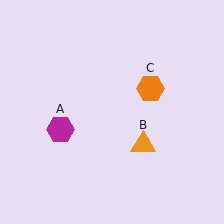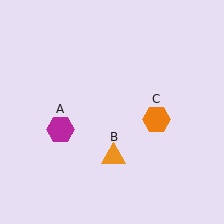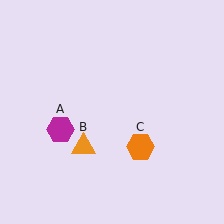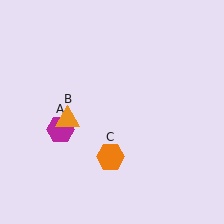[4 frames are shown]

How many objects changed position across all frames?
2 objects changed position: orange triangle (object B), orange hexagon (object C).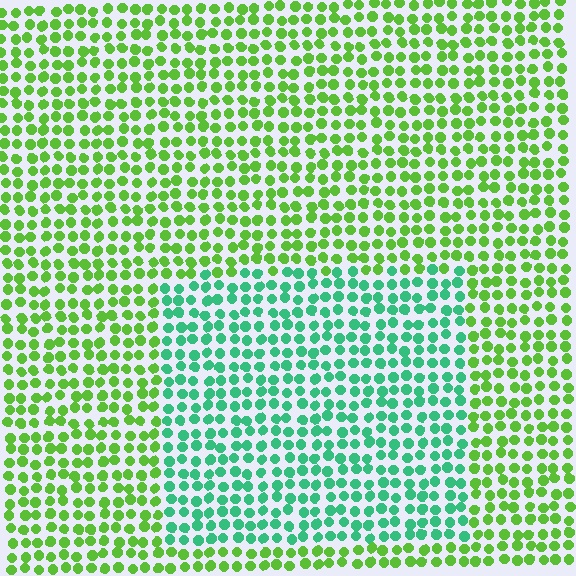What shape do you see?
I see a rectangle.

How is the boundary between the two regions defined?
The boundary is defined purely by a slight shift in hue (about 49 degrees). Spacing, size, and orientation are identical on both sides.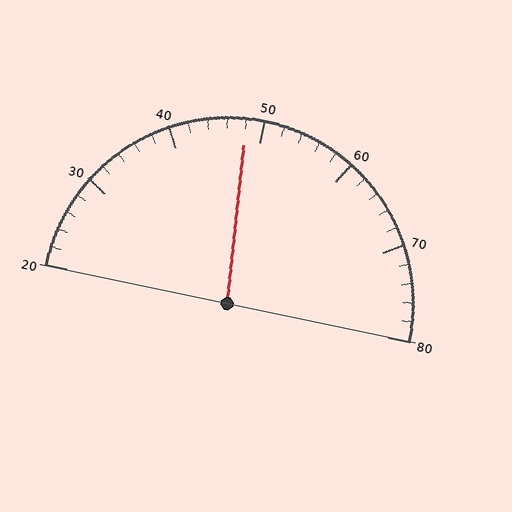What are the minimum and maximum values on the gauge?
The gauge ranges from 20 to 80.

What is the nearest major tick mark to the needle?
The nearest major tick mark is 50.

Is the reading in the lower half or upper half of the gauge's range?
The reading is in the lower half of the range (20 to 80).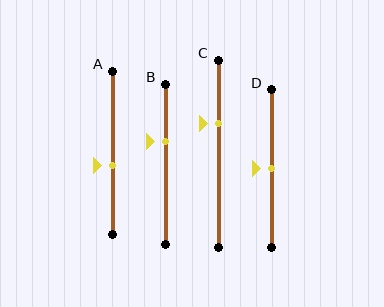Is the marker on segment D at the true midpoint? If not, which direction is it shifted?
Yes, the marker on segment D is at the true midpoint.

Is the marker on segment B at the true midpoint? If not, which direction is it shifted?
No, the marker on segment B is shifted upward by about 14% of the segment length.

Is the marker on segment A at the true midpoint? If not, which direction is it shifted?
No, the marker on segment A is shifted downward by about 8% of the segment length.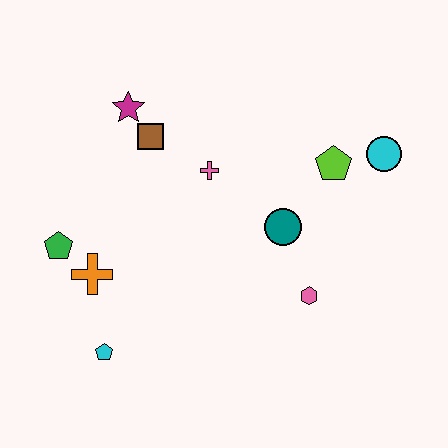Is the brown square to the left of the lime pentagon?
Yes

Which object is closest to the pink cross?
The brown square is closest to the pink cross.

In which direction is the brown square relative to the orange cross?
The brown square is above the orange cross.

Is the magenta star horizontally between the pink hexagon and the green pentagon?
Yes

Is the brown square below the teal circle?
No